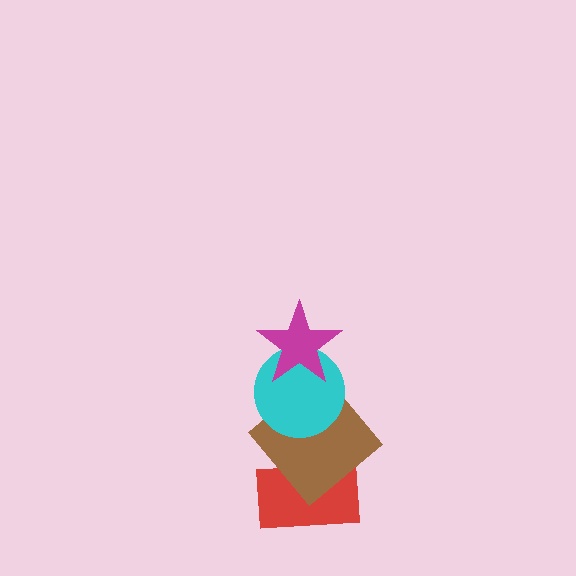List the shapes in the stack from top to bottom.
From top to bottom: the magenta star, the cyan circle, the brown diamond, the red rectangle.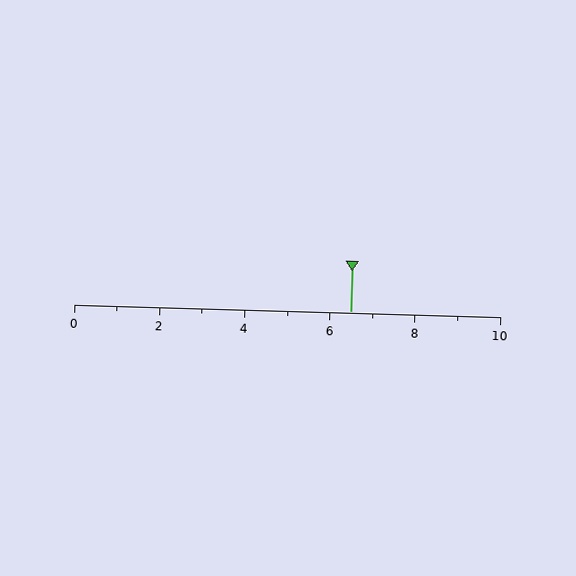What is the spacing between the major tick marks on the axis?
The major ticks are spaced 2 apart.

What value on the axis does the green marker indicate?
The marker indicates approximately 6.5.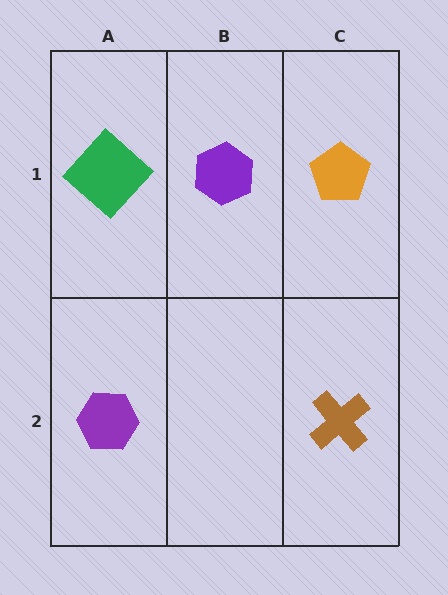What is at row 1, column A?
A green diamond.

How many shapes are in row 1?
3 shapes.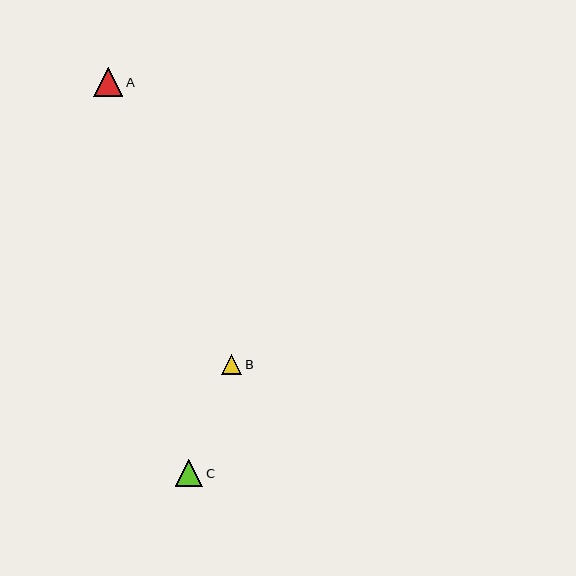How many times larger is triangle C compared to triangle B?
Triangle C is approximately 1.3 times the size of triangle B.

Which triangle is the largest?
Triangle A is the largest with a size of approximately 30 pixels.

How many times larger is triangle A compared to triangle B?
Triangle A is approximately 1.4 times the size of triangle B.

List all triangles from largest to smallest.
From largest to smallest: A, C, B.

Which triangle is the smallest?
Triangle B is the smallest with a size of approximately 20 pixels.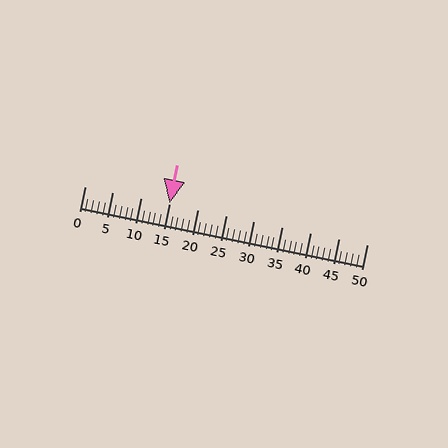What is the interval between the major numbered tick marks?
The major tick marks are spaced 5 units apart.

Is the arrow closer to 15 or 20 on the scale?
The arrow is closer to 15.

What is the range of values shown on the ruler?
The ruler shows values from 0 to 50.